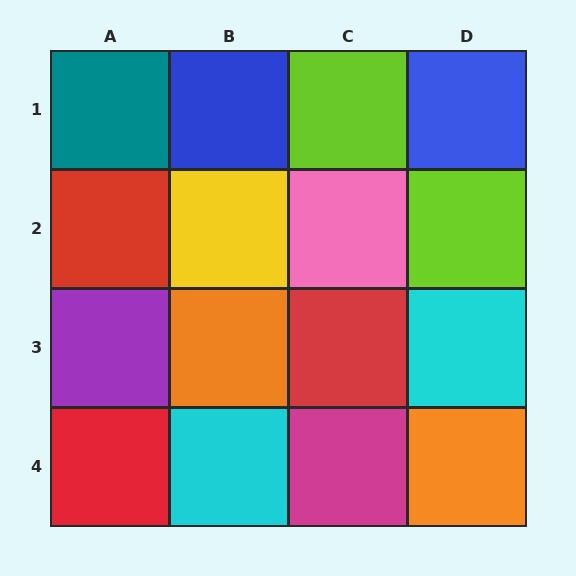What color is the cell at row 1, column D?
Blue.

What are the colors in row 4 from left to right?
Red, cyan, magenta, orange.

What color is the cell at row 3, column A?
Purple.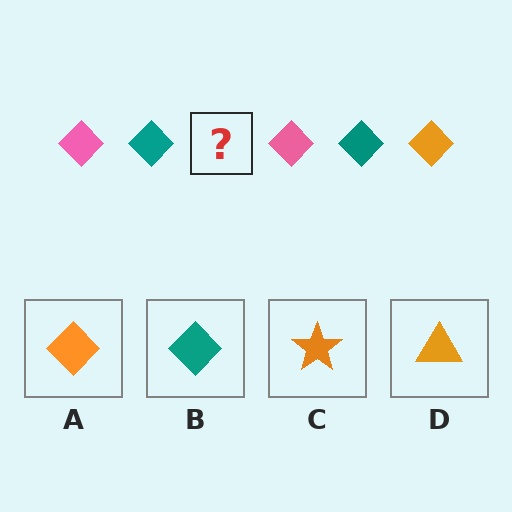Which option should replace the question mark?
Option A.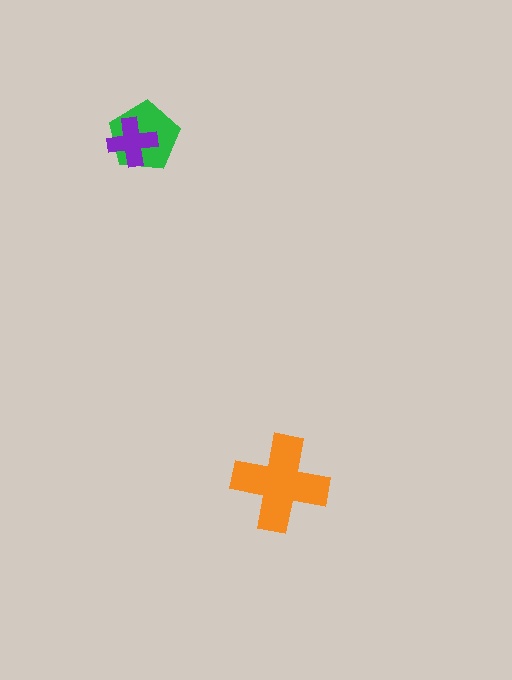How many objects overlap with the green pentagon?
1 object overlaps with the green pentagon.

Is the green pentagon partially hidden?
Yes, it is partially covered by another shape.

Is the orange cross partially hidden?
No, no other shape covers it.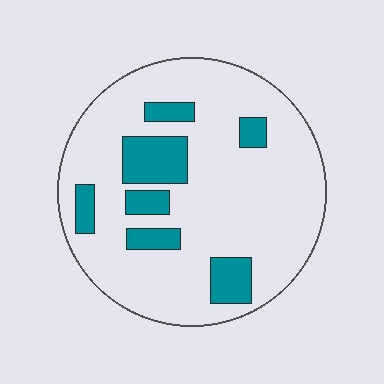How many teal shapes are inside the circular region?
7.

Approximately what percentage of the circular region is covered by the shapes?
Approximately 20%.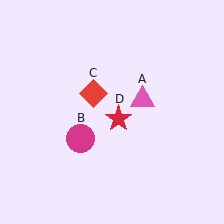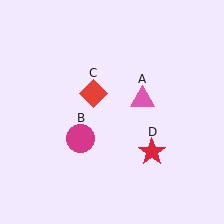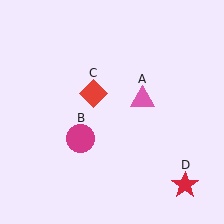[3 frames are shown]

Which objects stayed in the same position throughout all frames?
Pink triangle (object A) and magenta circle (object B) and red diamond (object C) remained stationary.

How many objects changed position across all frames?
1 object changed position: red star (object D).